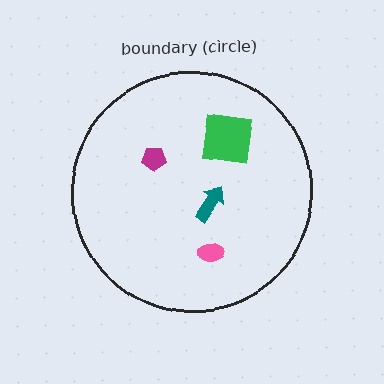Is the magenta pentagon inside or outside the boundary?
Inside.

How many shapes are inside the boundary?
4 inside, 0 outside.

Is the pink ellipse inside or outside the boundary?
Inside.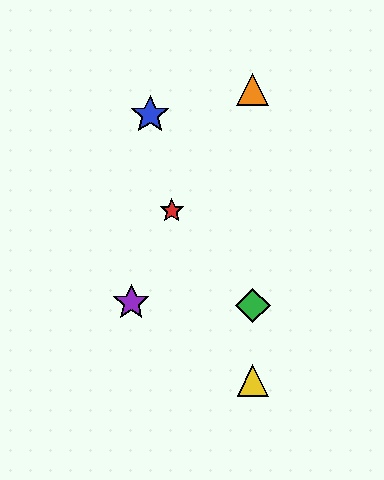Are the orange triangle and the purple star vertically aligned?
No, the orange triangle is at x≈253 and the purple star is at x≈131.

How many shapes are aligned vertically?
3 shapes (the green diamond, the yellow triangle, the orange triangle) are aligned vertically.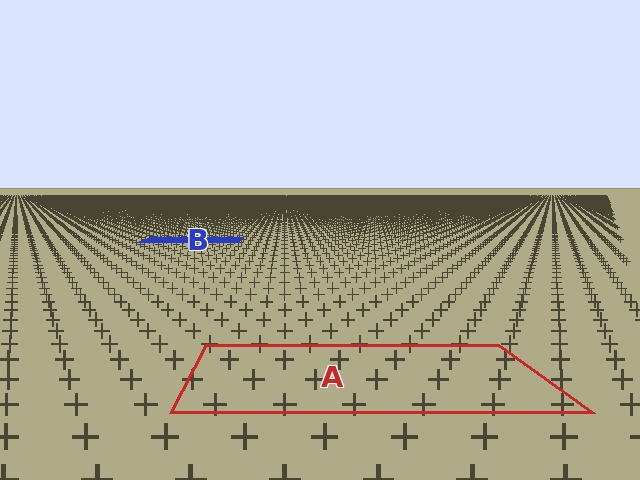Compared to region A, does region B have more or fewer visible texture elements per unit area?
Region B has more texture elements per unit area — they are packed more densely because it is farther away.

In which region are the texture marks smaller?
The texture marks are smaller in region B, because it is farther away.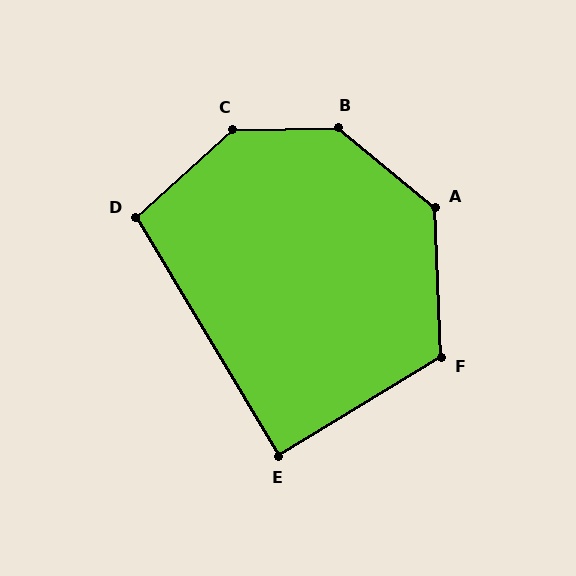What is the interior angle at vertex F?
Approximately 119 degrees (obtuse).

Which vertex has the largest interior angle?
B, at approximately 140 degrees.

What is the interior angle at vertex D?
Approximately 101 degrees (obtuse).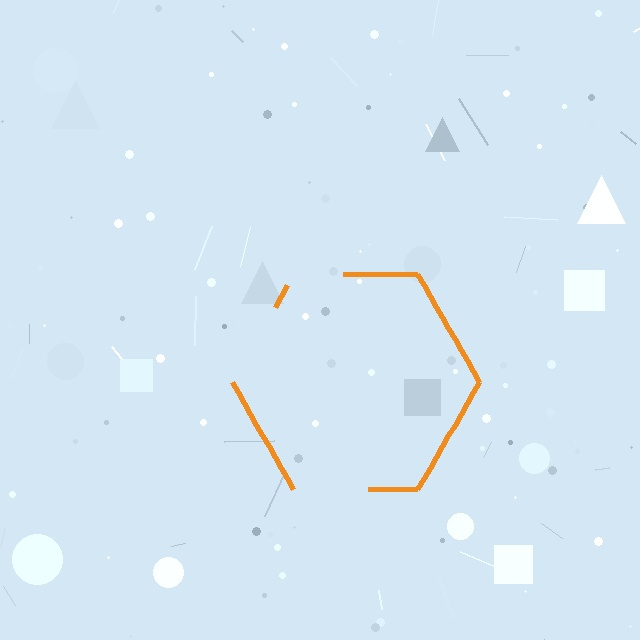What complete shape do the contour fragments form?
The contour fragments form a hexagon.